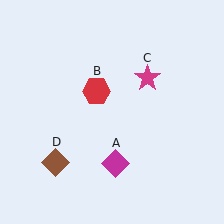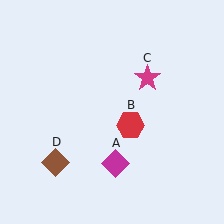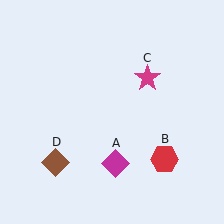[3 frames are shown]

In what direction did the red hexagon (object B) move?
The red hexagon (object B) moved down and to the right.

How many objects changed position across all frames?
1 object changed position: red hexagon (object B).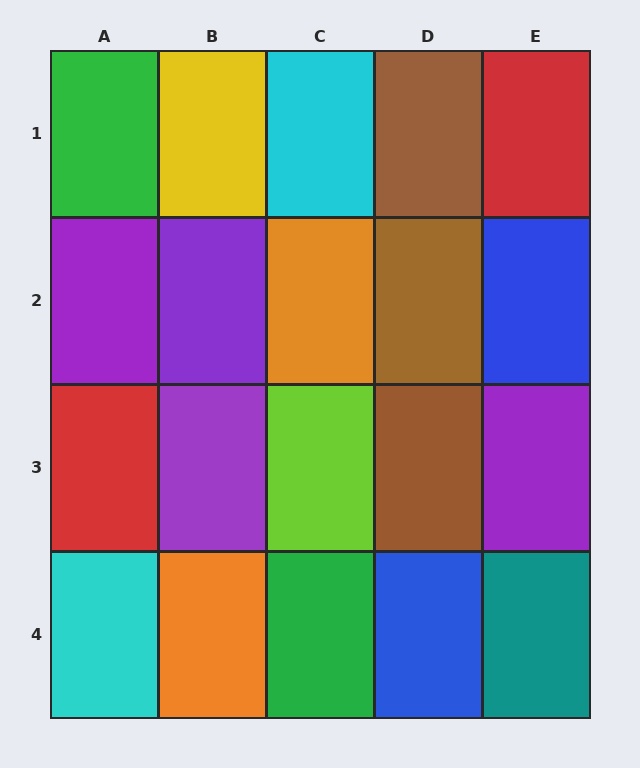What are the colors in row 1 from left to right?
Green, yellow, cyan, brown, red.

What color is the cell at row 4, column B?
Orange.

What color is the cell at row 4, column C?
Green.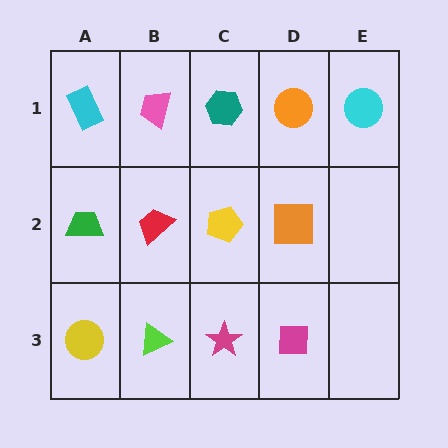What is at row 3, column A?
A yellow circle.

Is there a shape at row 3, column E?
No, that cell is empty.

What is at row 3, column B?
A lime triangle.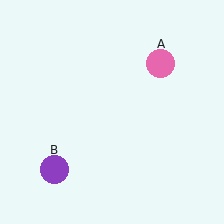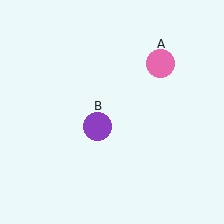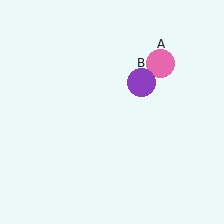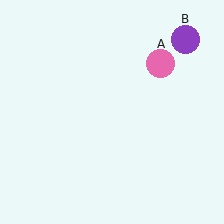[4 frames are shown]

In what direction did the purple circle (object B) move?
The purple circle (object B) moved up and to the right.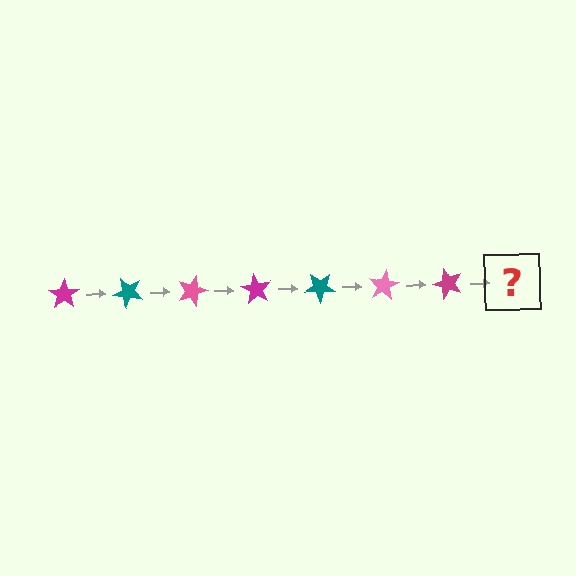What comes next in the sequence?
The next element should be a teal star, rotated 315 degrees from the start.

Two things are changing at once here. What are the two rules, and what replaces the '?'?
The two rules are that it rotates 45 degrees each step and the color cycles through magenta, teal, and pink. The '?' should be a teal star, rotated 315 degrees from the start.